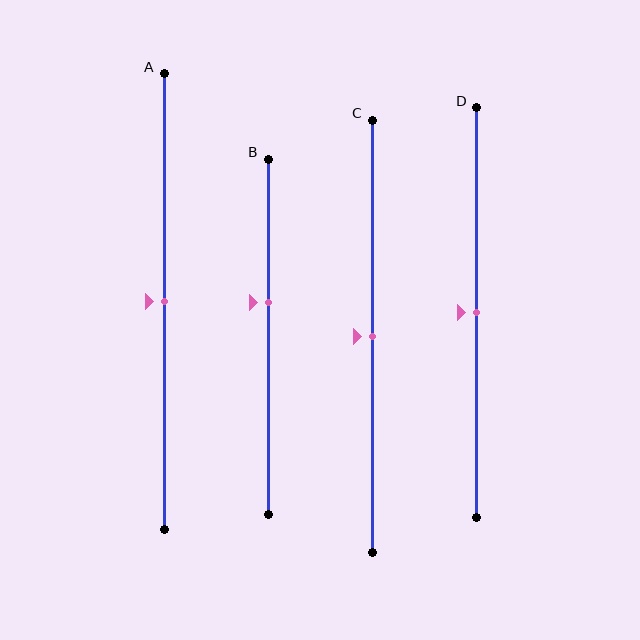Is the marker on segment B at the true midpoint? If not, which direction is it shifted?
No, the marker on segment B is shifted upward by about 10% of the segment length.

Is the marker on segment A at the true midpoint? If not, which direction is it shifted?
Yes, the marker on segment A is at the true midpoint.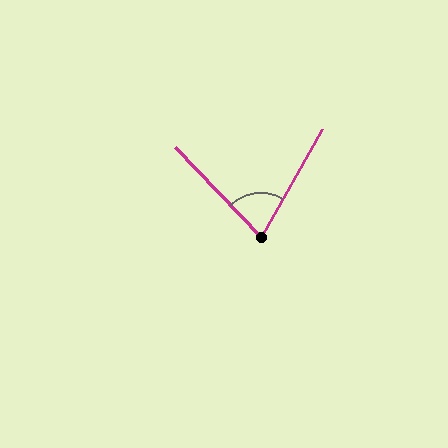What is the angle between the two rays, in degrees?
Approximately 73 degrees.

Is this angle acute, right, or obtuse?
It is acute.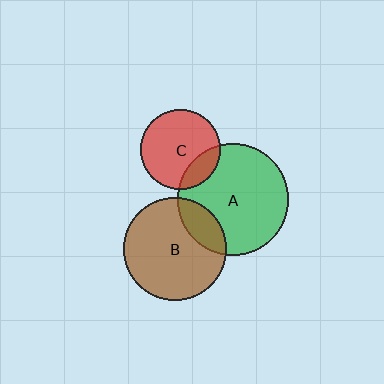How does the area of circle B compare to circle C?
Approximately 1.6 times.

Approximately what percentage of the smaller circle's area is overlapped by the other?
Approximately 20%.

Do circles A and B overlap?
Yes.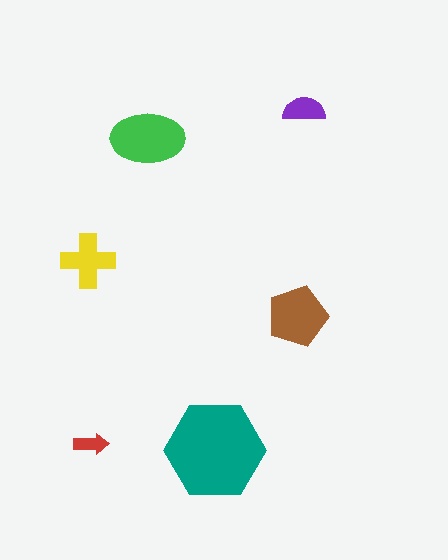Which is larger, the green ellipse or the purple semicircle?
The green ellipse.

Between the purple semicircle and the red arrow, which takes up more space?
The purple semicircle.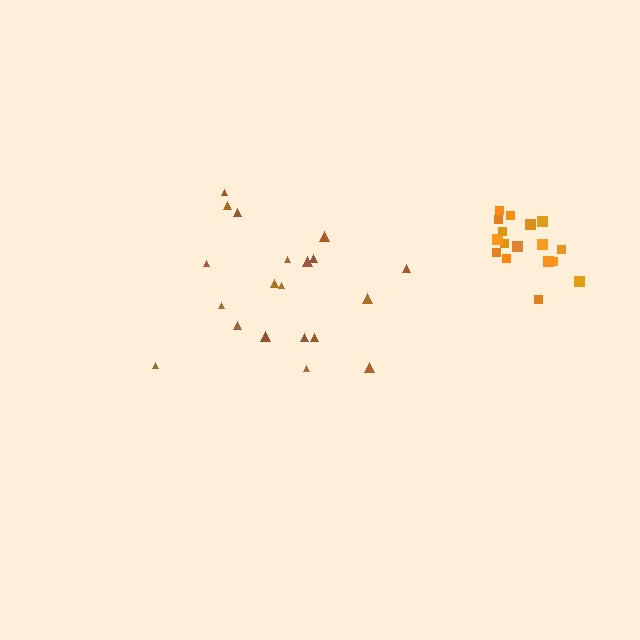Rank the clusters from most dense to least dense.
orange, brown.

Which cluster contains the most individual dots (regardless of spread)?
Brown (20).